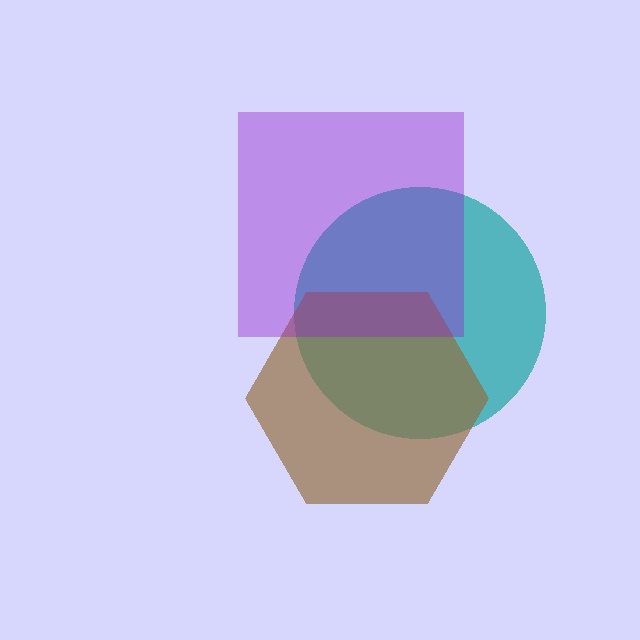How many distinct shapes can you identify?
There are 3 distinct shapes: a teal circle, a brown hexagon, a purple square.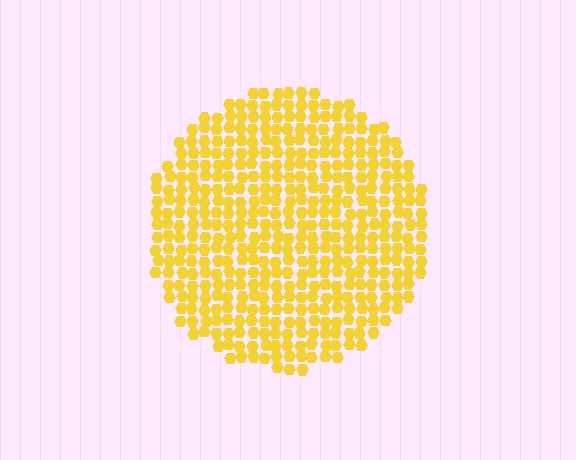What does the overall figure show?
The overall figure shows a circle.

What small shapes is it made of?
It is made of small hexagons.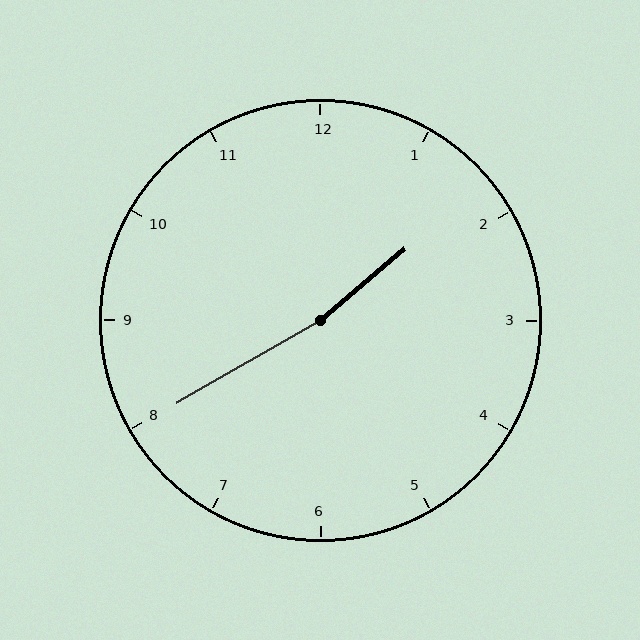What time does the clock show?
1:40.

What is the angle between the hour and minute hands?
Approximately 170 degrees.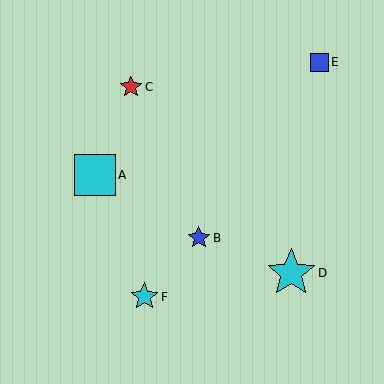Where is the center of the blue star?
The center of the blue star is at (199, 238).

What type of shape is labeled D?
Shape D is a cyan star.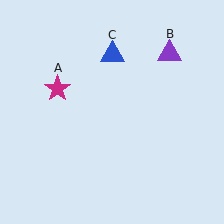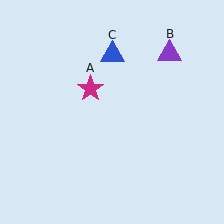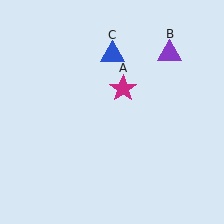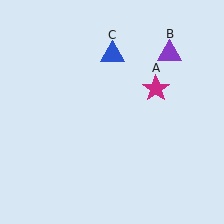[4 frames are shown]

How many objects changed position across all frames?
1 object changed position: magenta star (object A).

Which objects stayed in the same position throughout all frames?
Purple triangle (object B) and blue triangle (object C) remained stationary.